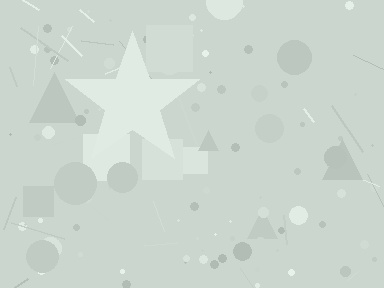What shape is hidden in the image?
A star is hidden in the image.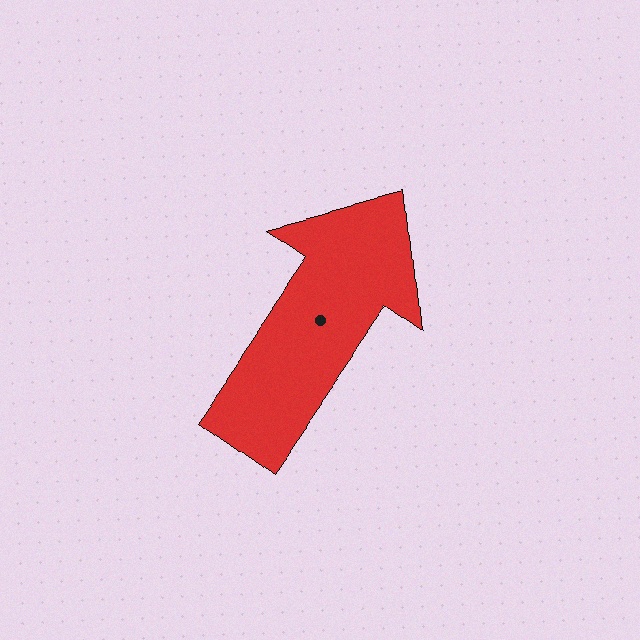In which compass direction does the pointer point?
Northeast.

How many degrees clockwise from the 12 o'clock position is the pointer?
Approximately 35 degrees.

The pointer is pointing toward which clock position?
Roughly 1 o'clock.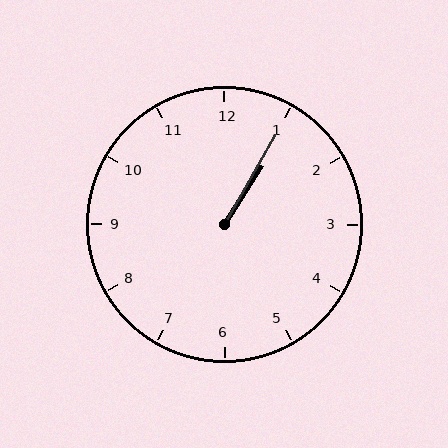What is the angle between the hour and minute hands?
Approximately 2 degrees.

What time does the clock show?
1:05.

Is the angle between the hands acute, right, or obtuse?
It is acute.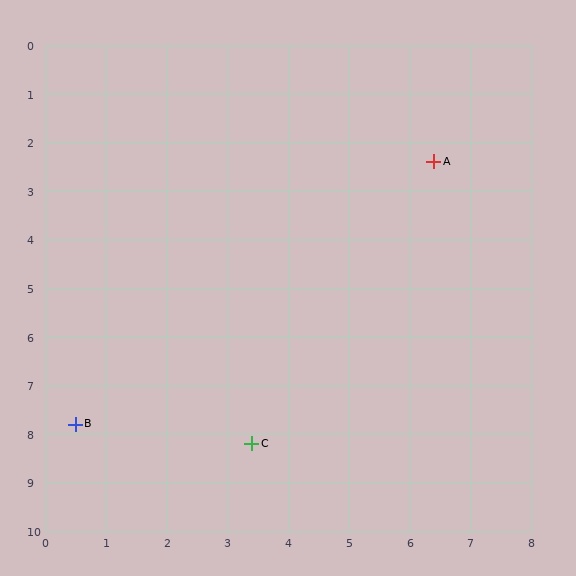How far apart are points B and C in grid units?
Points B and C are about 2.9 grid units apart.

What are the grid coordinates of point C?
Point C is at approximately (3.4, 8.2).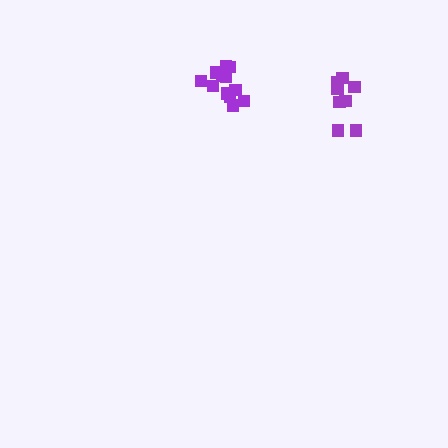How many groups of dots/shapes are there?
There are 2 groups.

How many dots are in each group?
Group 1: 8 dots, Group 2: 13 dots (21 total).